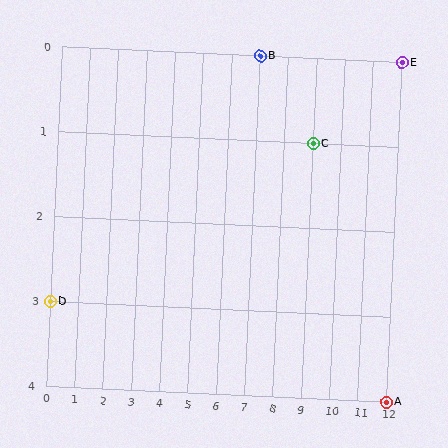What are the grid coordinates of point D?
Point D is at grid coordinates (0, 3).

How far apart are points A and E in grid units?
Points A and E are 4 rows apart.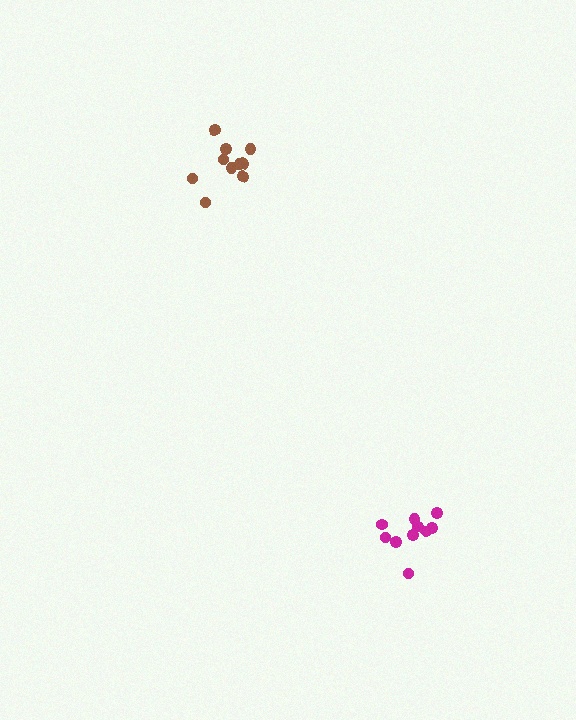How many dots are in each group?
Group 1: 10 dots, Group 2: 10 dots (20 total).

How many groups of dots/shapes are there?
There are 2 groups.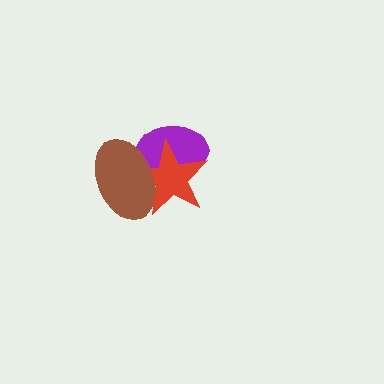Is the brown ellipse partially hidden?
No, no other shape covers it.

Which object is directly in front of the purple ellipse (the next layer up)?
The red star is directly in front of the purple ellipse.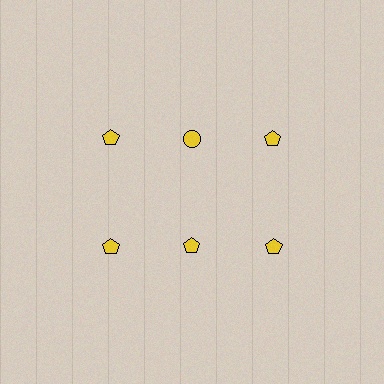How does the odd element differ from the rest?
It has a different shape: circle instead of pentagon.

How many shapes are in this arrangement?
There are 6 shapes arranged in a grid pattern.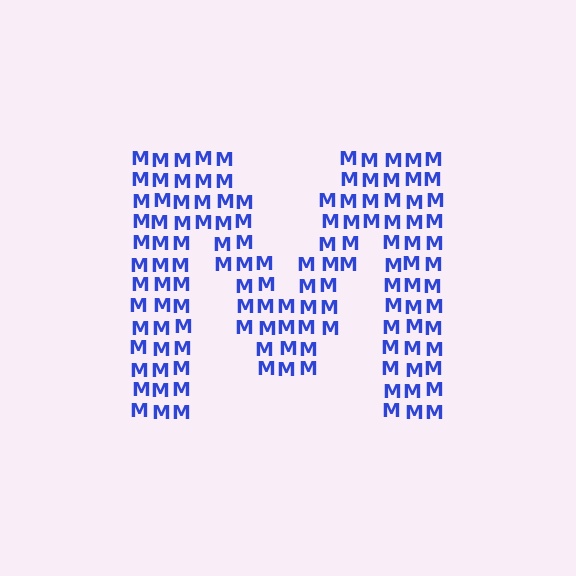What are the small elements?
The small elements are letter M's.